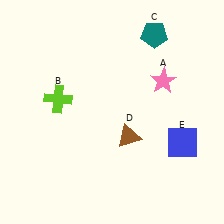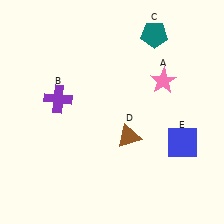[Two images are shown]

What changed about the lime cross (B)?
In Image 1, B is lime. In Image 2, it changed to purple.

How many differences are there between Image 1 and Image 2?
There is 1 difference between the two images.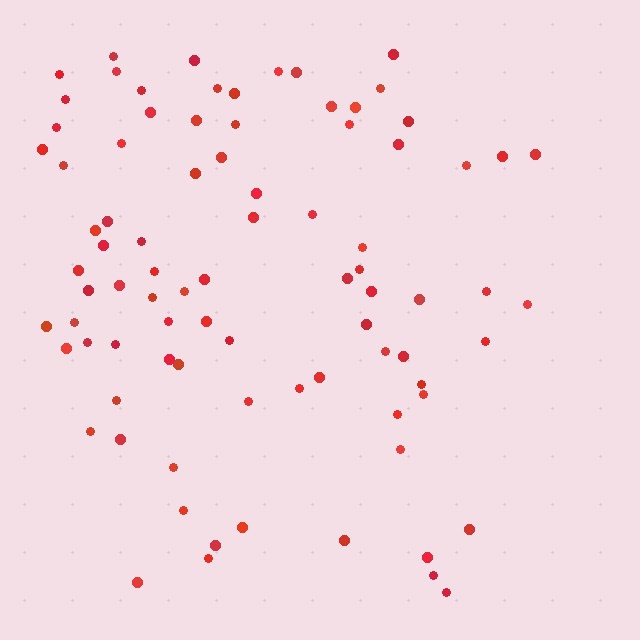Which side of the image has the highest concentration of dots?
The left.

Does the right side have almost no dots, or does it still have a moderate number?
Still a moderate number, just noticeably fewer than the left.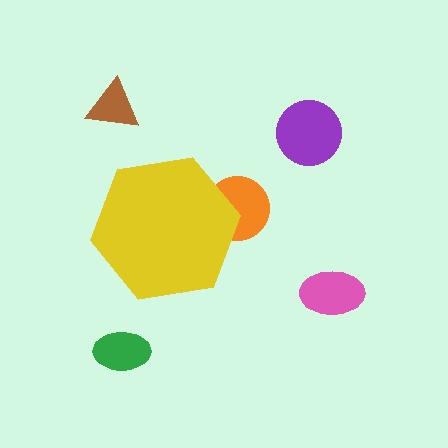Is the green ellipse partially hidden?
No, the green ellipse is fully visible.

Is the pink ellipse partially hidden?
No, the pink ellipse is fully visible.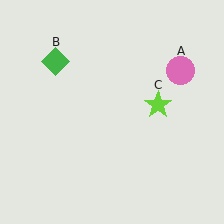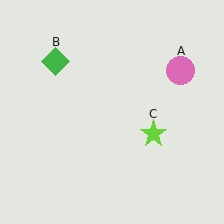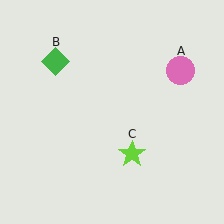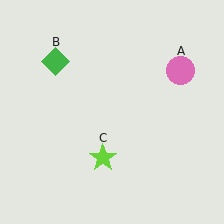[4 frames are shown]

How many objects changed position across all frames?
1 object changed position: lime star (object C).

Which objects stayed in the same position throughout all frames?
Pink circle (object A) and green diamond (object B) remained stationary.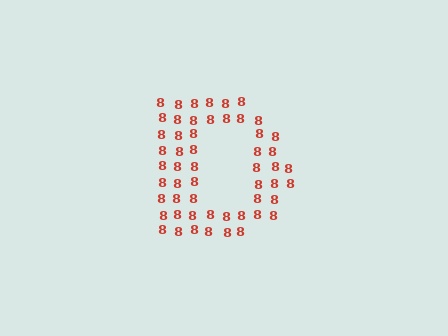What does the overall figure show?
The overall figure shows the letter D.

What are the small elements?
The small elements are digit 8's.